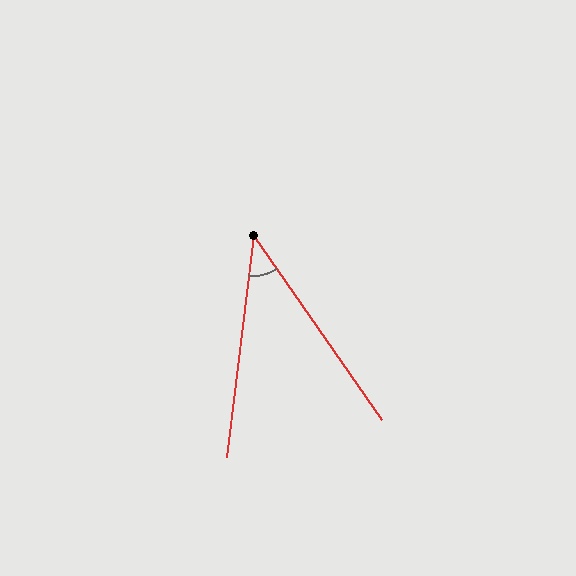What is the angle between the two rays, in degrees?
Approximately 42 degrees.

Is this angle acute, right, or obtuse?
It is acute.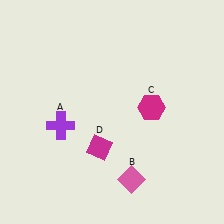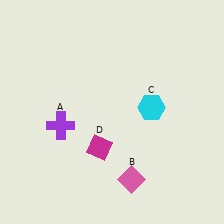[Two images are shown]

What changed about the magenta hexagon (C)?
In Image 1, C is magenta. In Image 2, it changed to cyan.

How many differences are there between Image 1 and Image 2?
There is 1 difference between the two images.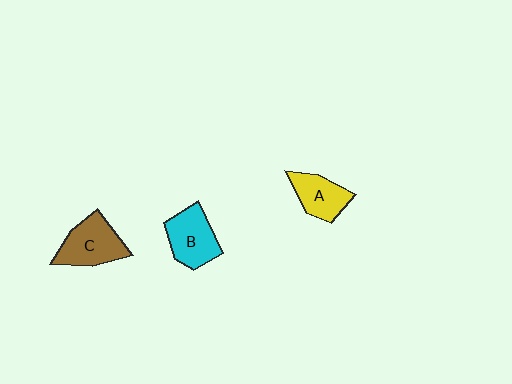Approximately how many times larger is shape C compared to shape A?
Approximately 1.3 times.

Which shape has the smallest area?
Shape A (yellow).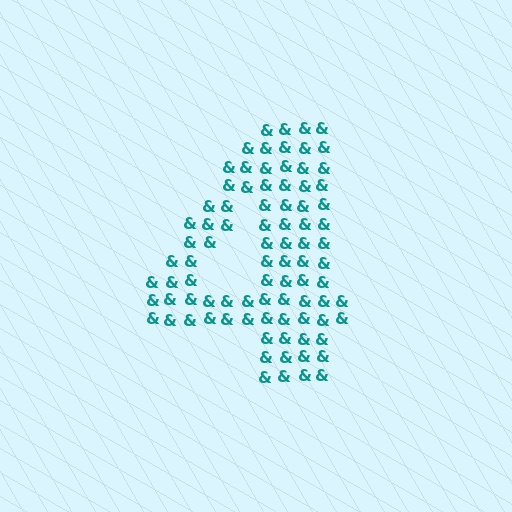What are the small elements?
The small elements are ampersands.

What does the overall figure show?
The overall figure shows the digit 4.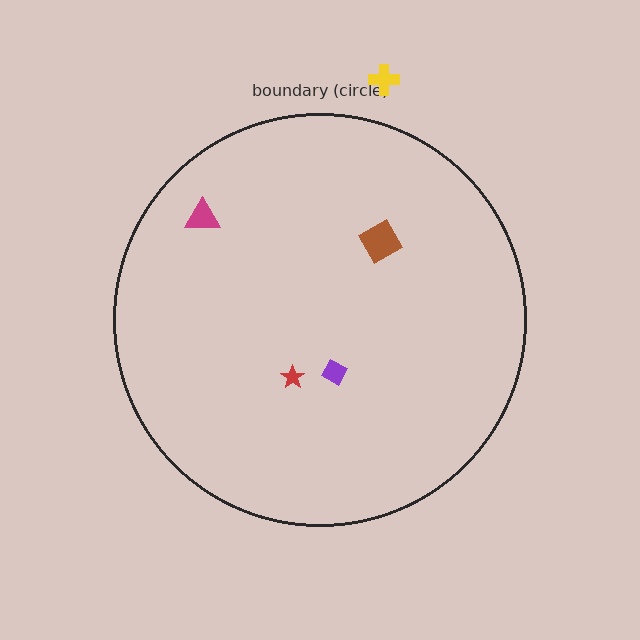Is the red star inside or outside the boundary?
Inside.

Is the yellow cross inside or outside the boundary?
Outside.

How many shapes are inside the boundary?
4 inside, 1 outside.